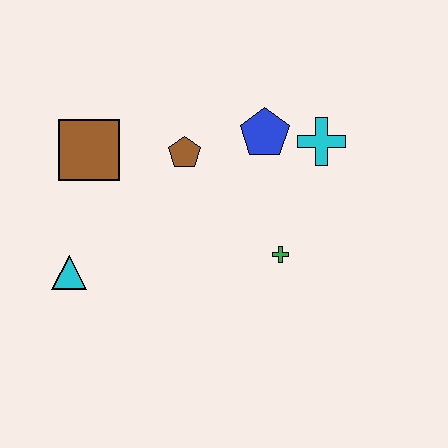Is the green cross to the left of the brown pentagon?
No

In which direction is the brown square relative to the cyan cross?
The brown square is to the left of the cyan cross.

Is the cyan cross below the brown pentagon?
No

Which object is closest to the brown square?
The brown pentagon is closest to the brown square.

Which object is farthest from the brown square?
The cyan cross is farthest from the brown square.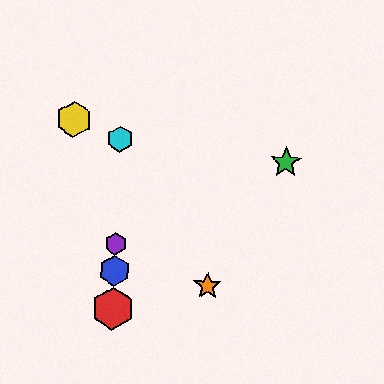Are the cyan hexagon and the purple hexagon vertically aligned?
Yes, both are at x≈120.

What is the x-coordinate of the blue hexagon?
The blue hexagon is at x≈114.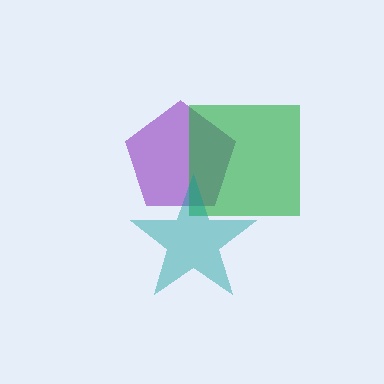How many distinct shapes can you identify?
There are 3 distinct shapes: a purple pentagon, a green square, a teal star.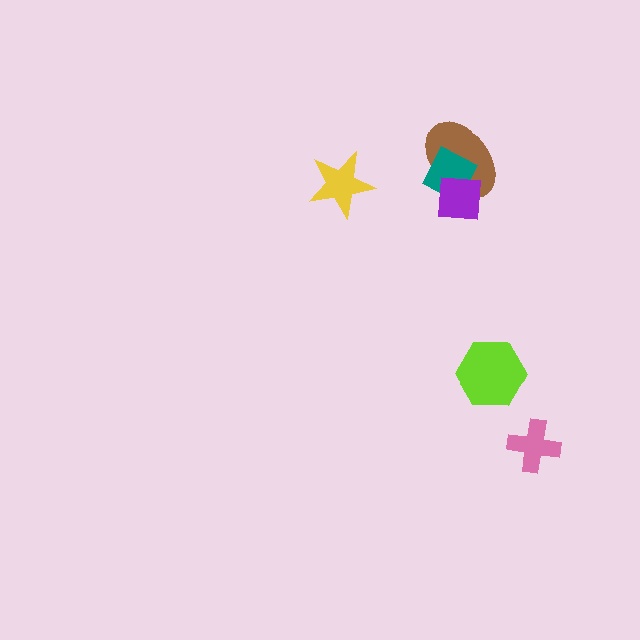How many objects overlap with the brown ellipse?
2 objects overlap with the brown ellipse.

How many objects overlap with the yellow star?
0 objects overlap with the yellow star.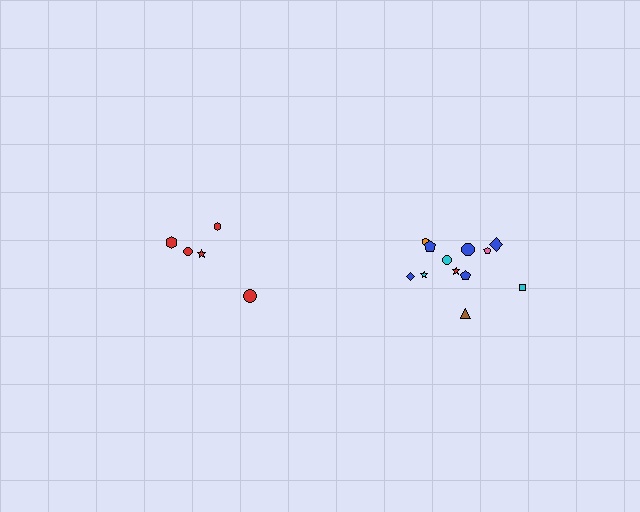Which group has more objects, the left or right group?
The right group.